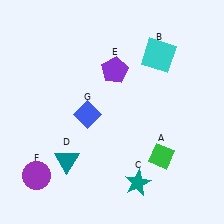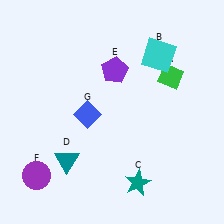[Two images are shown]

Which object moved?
The green diamond (A) moved up.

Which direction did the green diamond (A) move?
The green diamond (A) moved up.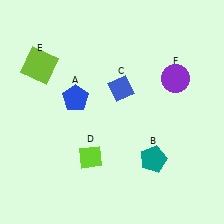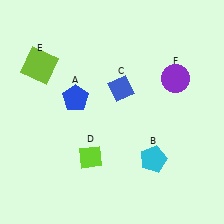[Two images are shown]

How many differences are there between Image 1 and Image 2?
There is 1 difference between the two images.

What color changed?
The pentagon (B) changed from teal in Image 1 to cyan in Image 2.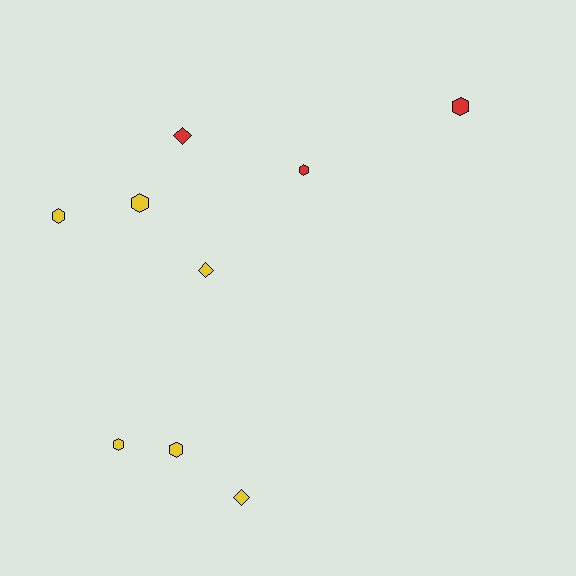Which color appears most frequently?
Yellow, with 6 objects.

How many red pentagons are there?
There are no red pentagons.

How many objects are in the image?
There are 9 objects.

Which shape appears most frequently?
Hexagon, with 6 objects.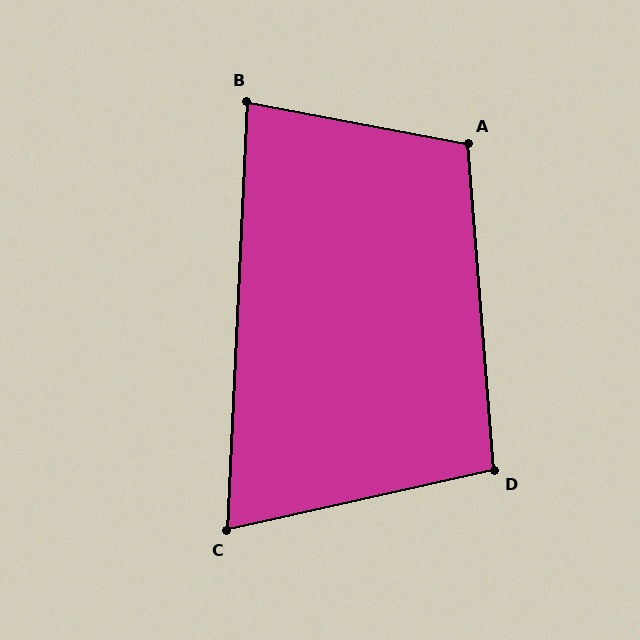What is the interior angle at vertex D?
Approximately 98 degrees (obtuse).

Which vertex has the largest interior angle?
A, at approximately 105 degrees.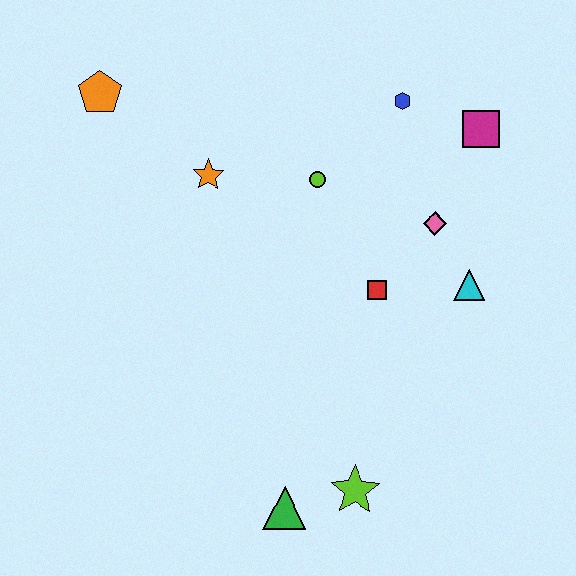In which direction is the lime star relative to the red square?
The lime star is below the red square.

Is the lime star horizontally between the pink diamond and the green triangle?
Yes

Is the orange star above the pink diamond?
Yes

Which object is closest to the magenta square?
The blue hexagon is closest to the magenta square.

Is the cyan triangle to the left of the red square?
No